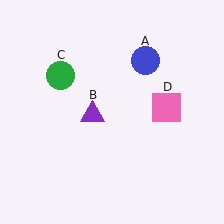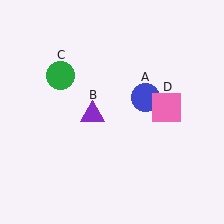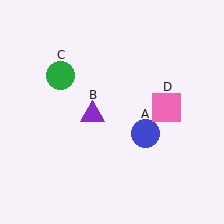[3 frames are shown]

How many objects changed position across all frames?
1 object changed position: blue circle (object A).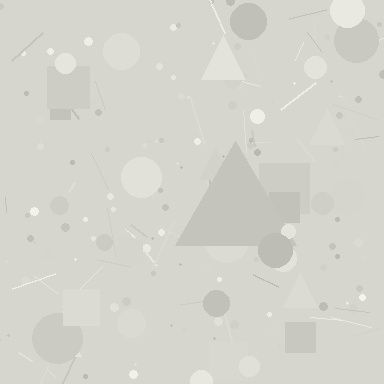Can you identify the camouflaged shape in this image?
The camouflaged shape is a triangle.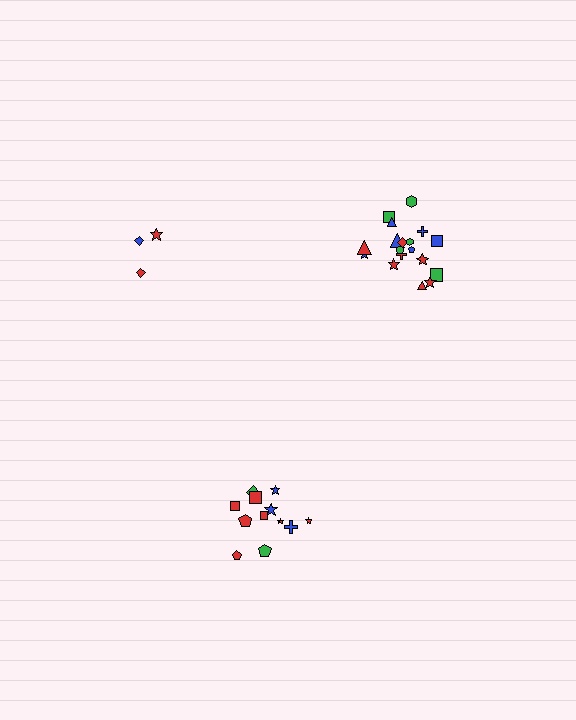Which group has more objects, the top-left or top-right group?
The top-right group.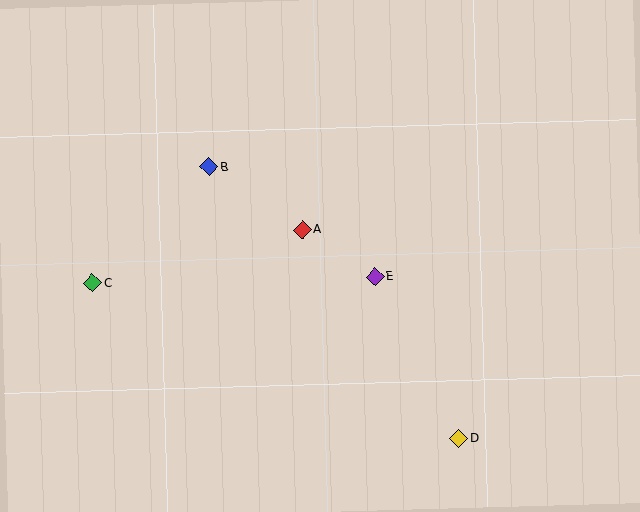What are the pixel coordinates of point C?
Point C is at (92, 283).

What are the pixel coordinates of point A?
Point A is at (303, 230).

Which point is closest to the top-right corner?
Point E is closest to the top-right corner.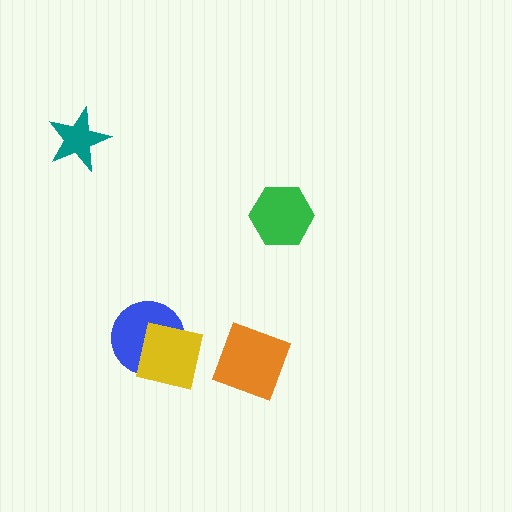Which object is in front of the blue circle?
The yellow square is in front of the blue circle.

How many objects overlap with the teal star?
0 objects overlap with the teal star.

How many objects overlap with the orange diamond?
0 objects overlap with the orange diamond.